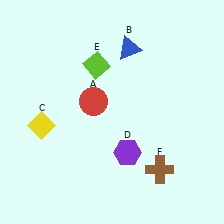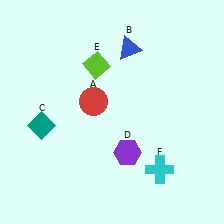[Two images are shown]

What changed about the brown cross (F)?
In Image 1, F is brown. In Image 2, it changed to cyan.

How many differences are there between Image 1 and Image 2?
There are 2 differences between the two images.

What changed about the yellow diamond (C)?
In Image 1, C is yellow. In Image 2, it changed to teal.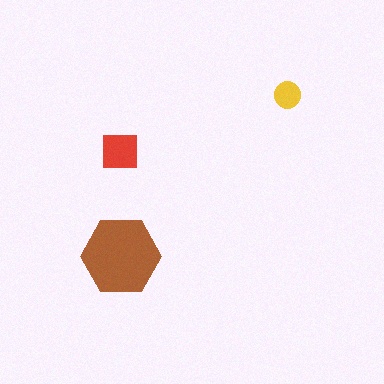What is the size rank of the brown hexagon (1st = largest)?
1st.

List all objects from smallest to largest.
The yellow circle, the red square, the brown hexagon.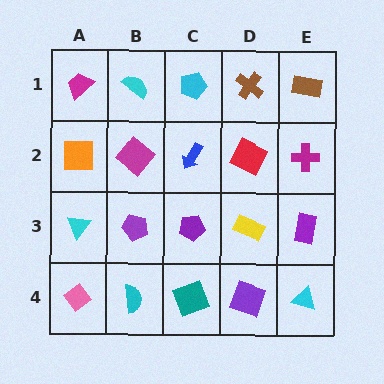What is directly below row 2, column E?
A purple rectangle.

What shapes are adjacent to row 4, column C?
A purple pentagon (row 3, column C), a cyan semicircle (row 4, column B), a purple square (row 4, column D).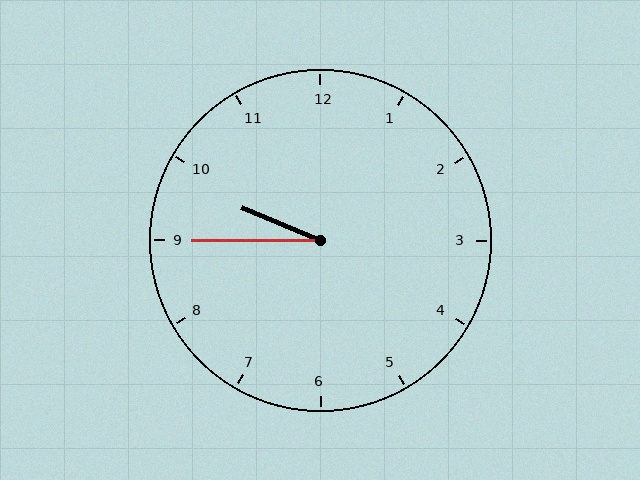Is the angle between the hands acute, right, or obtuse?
It is acute.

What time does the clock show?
9:45.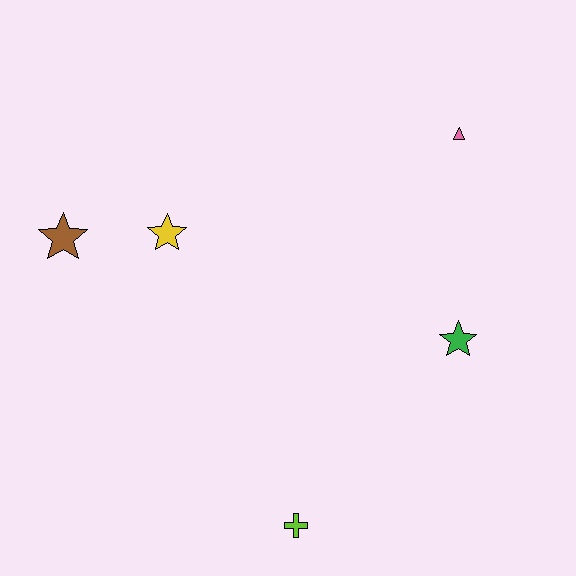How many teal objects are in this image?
There are no teal objects.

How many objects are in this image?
There are 5 objects.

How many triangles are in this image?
There is 1 triangle.